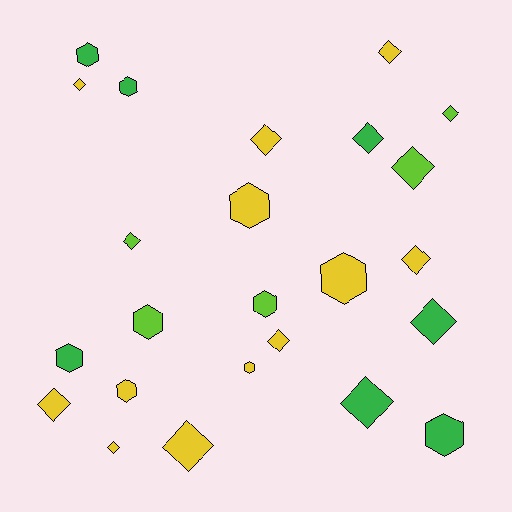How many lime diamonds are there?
There are 3 lime diamonds.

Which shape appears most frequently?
Diamond, with 14 objects.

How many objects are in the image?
There are 24 objects.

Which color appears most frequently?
Yellow, with 12 objects.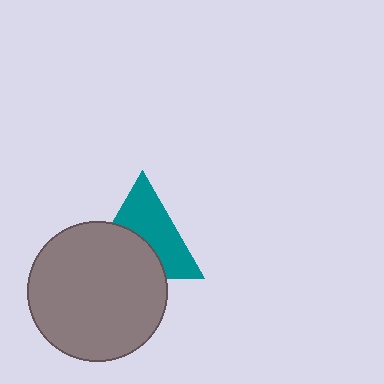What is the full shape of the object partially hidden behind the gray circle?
The partially hidden object is a teal triangle.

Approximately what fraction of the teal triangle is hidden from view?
Roughly 45% of the teal triangle is hidden behind the gray circle.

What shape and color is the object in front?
The object in front is a gray circle.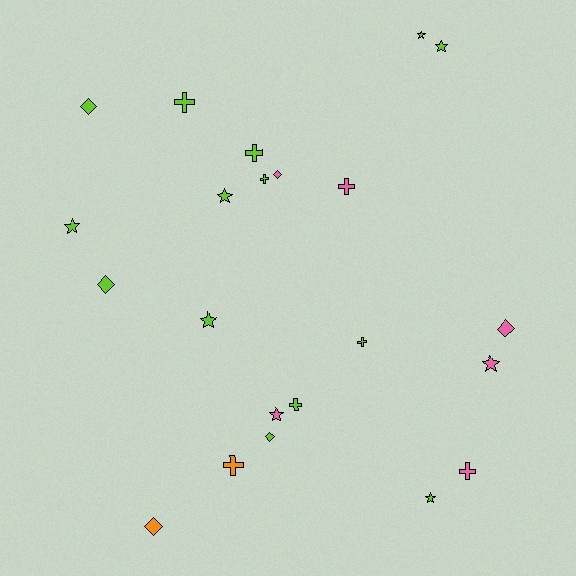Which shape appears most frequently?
Star, with 8 objects.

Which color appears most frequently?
Lime, with 14 objects.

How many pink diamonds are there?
There are 2 pink diamonds.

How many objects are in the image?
There are 22 objects.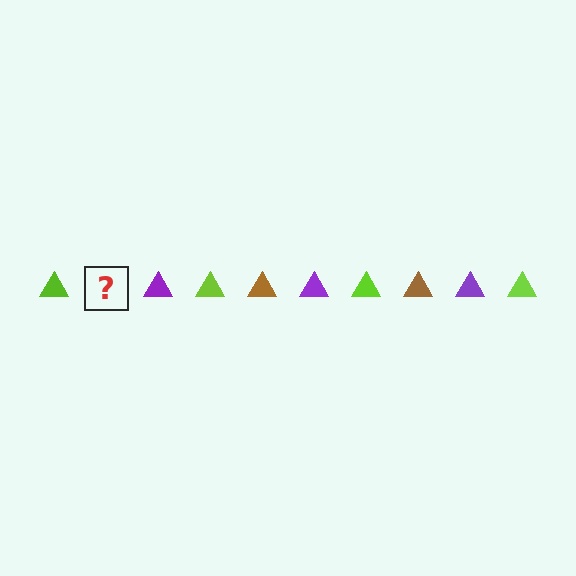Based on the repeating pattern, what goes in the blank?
The blank should be a brown triangle.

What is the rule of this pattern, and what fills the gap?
The rule is that the pattern cycles through lime, brown, purple triangles. The gap should be filled with a brown triangle.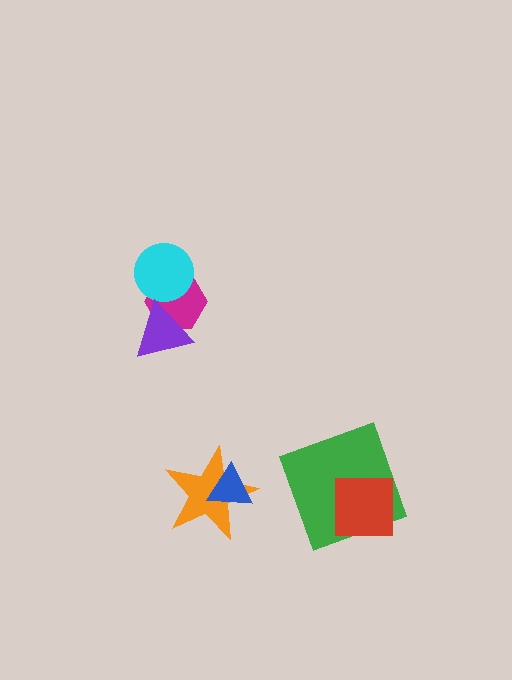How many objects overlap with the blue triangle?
1 object overlaps with the blue triangle.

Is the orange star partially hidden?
Yes, it is partially covered by another shape.